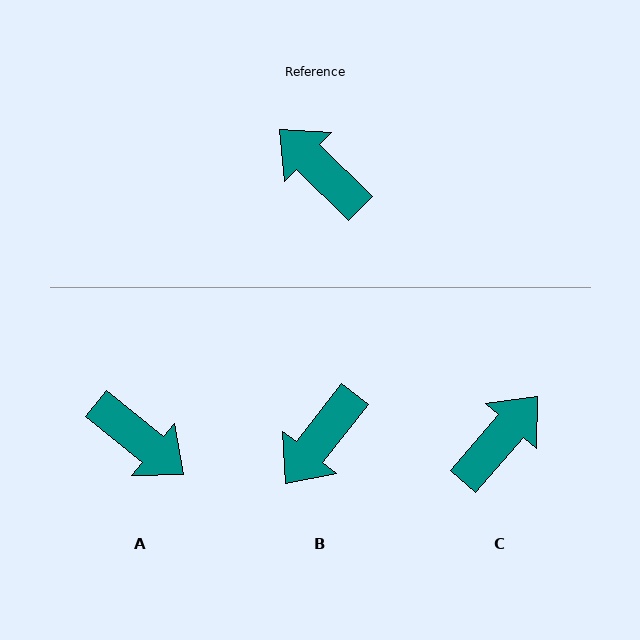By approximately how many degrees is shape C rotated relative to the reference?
Approximately 87 degrees clockwise.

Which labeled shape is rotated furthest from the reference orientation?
A, about 175 degrees away.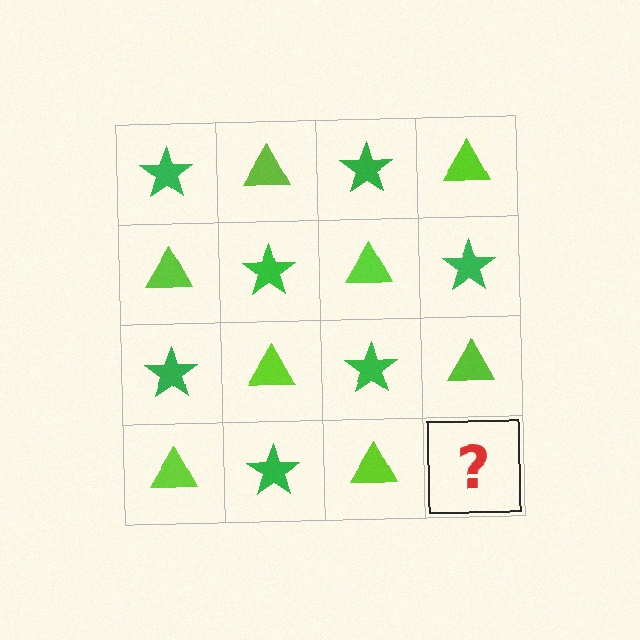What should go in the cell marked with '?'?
The missing cell should contain a green star.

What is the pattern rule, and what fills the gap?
The rule is that it alternates green star and lime triangle in a checkerboard pattern. The gap should be filled with a green star.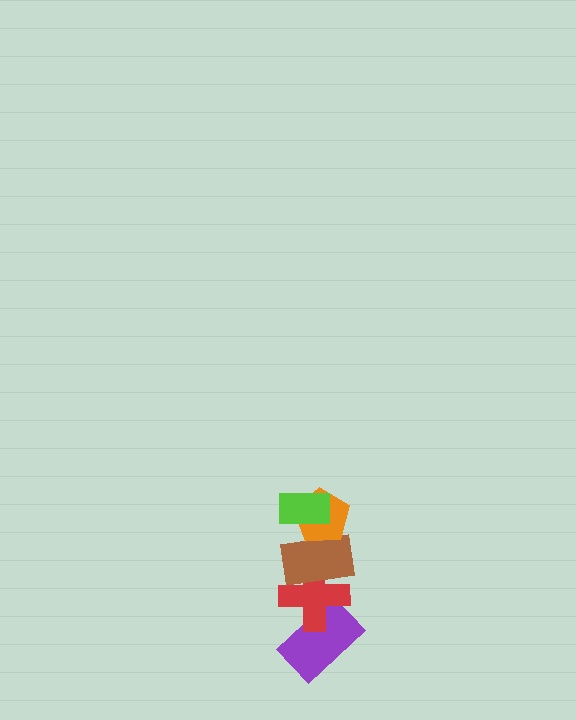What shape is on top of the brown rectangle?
The orange pentagon is on top of the brown rectangle.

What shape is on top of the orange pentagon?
The lime rectangle is on top of the orange pentagon.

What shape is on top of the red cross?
The brown rectangle is on top of the red cross.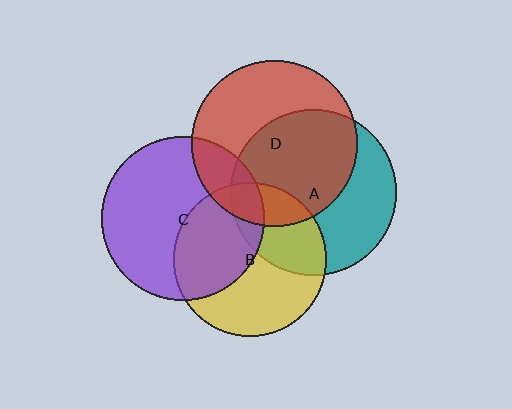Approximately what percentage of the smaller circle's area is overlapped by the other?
Approximately 15%.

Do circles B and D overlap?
Yes.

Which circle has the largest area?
Circle D (red).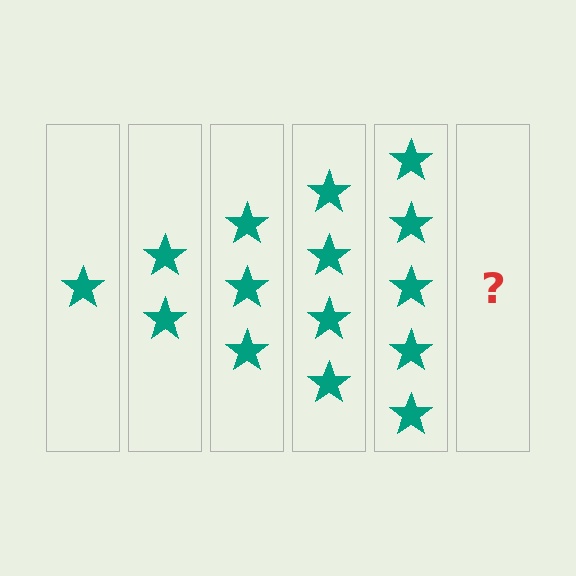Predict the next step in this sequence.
The next step is 6 stars.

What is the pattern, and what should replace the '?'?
The pattern is that each step adds one more star. The '?' should be 6 stars.